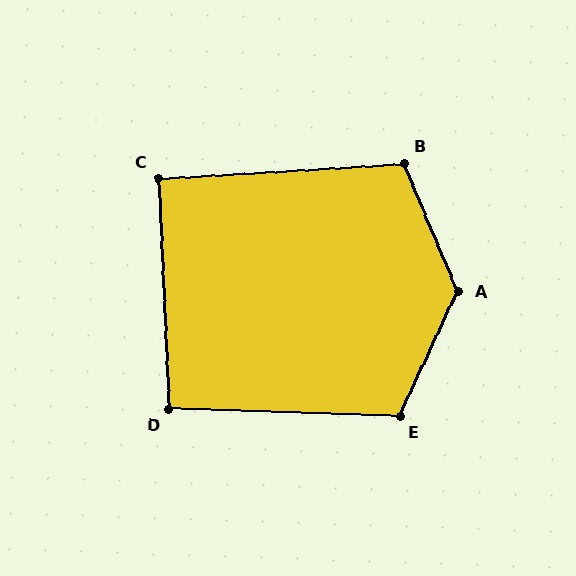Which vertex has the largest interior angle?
A, at approximately 132 degrees.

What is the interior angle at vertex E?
Approximately 113 degrees (obtuse).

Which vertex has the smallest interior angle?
C, at approximately 91 degrees.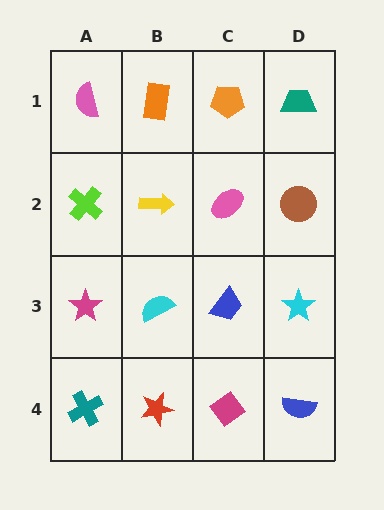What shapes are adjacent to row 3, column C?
A pink ellipse (row 2, column C), a magenta diamond (row 4, column C), a cyan semicircle (row 3, column B), a cyan star (row 3, column D).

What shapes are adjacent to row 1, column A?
A lime cross (row 2, column A), an orange rectangle (row 1, column B).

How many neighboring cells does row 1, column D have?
2.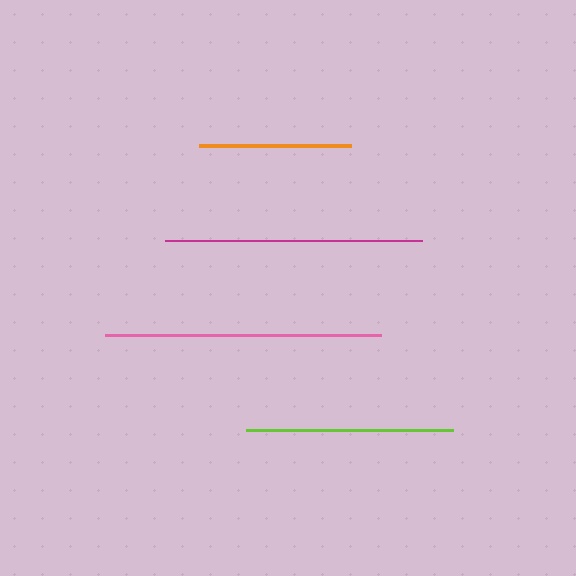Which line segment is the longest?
The pink line is the longest at approximately 276 pixels.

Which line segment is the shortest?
The orange line is the shortest at approximately 152 pixels.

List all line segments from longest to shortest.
From longest to shortest: pink, magenta, lime, orange.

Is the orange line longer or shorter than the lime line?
The lime line is longer than the orange line.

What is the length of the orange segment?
The orange segment is approximately 152 pixels long.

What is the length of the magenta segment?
The magenta segment is approximately 256 pixels long.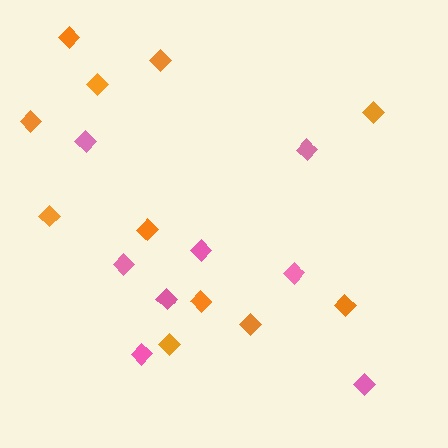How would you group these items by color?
There are 2 groups: one group of orange diamonds (11) and one group of pink diamonds (8).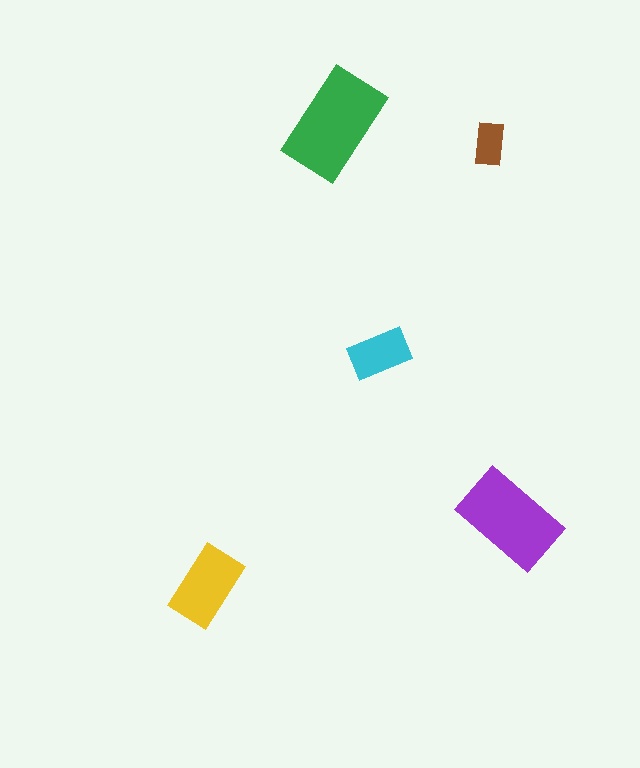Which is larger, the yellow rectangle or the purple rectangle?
The purple one.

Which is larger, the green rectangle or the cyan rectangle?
The green one.